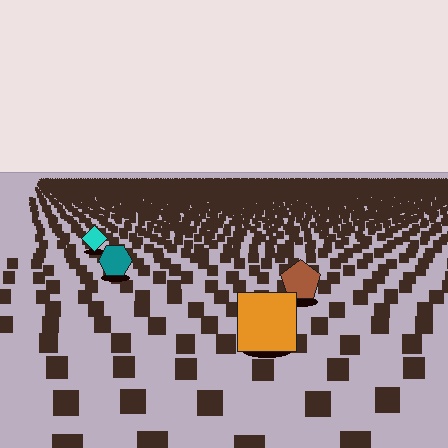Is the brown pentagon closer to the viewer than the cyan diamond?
Yes. The brown pentagon is closer — you can tell from the texture gradient: the ground texture is coarser near it.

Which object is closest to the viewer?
The orange square is closest. The texture marks near it are larger and more spread out.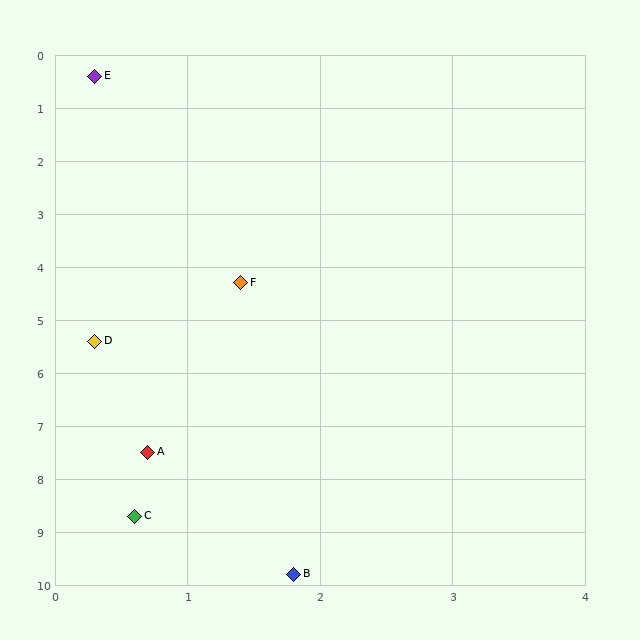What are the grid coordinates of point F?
Point F is at approximately (1.4, 4.3).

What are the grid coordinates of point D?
Point D is at approximately (0.3, 5.4).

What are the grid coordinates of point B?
Point B is at approximately (1.8, 9.8).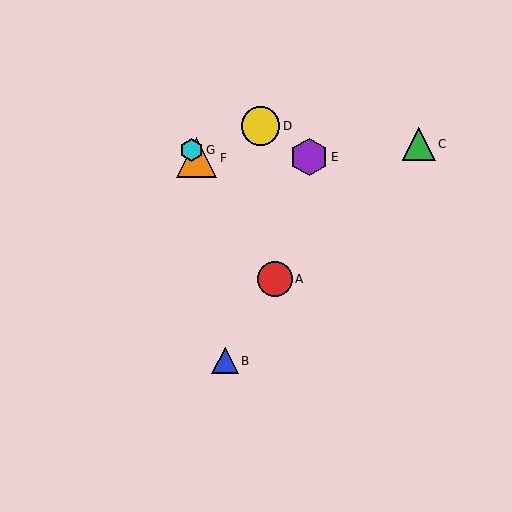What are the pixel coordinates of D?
Object D is at (260, 126).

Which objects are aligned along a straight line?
Objects A, F, G are aligned along a straight line.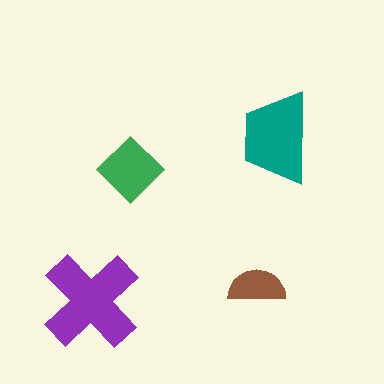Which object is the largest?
The purple cross.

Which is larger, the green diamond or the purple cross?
The purple cross.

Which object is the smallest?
The brown semicircle.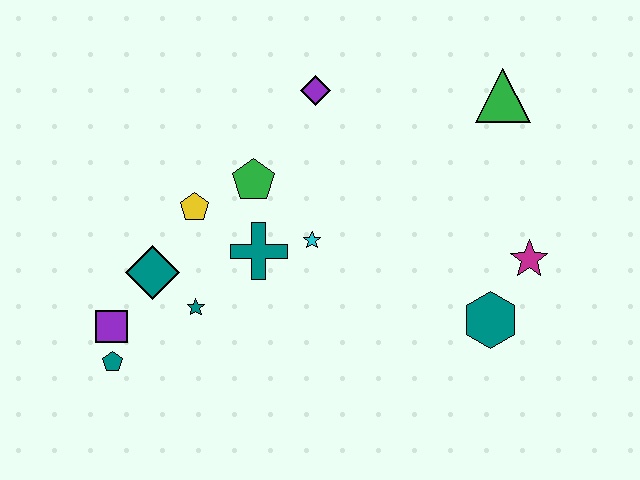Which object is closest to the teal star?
The teal diamond is closest to the teal star.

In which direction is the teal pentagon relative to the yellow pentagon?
The teal pentagon is below the yellow pentagon.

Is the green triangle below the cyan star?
No